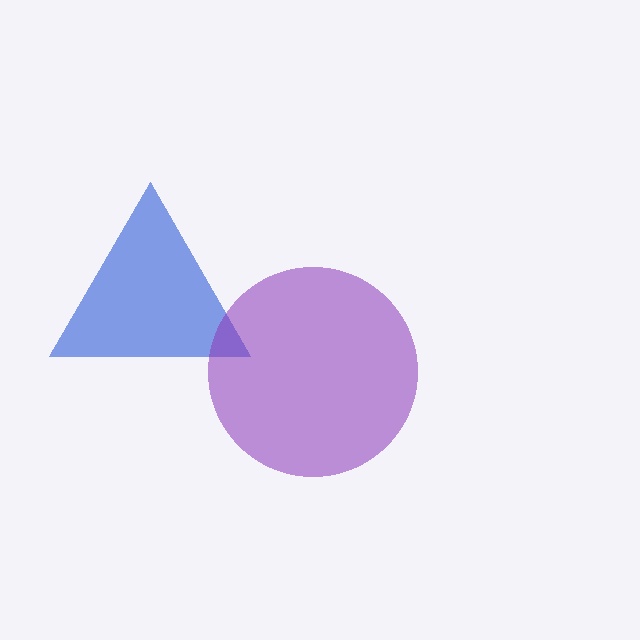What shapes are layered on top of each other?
The layered shapes are: a blue triangle, a purple circle.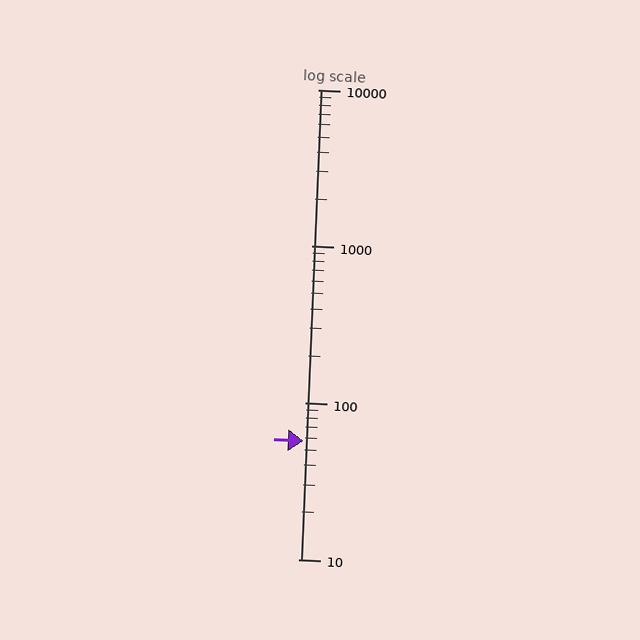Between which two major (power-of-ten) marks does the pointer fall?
The pointer is between 10 and 100.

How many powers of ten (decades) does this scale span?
The scale spans 3 decades, from 10 to 10000.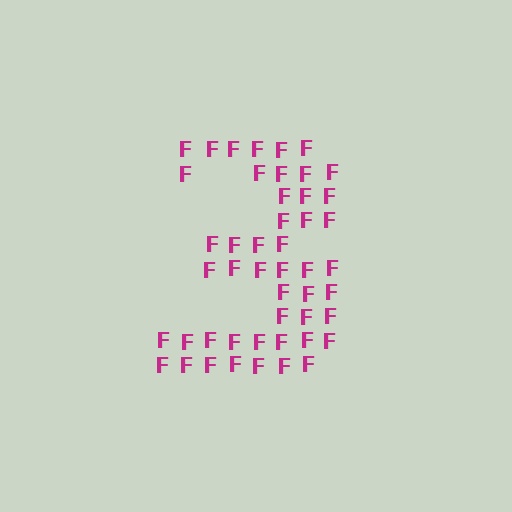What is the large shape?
The large shape is the digit 3.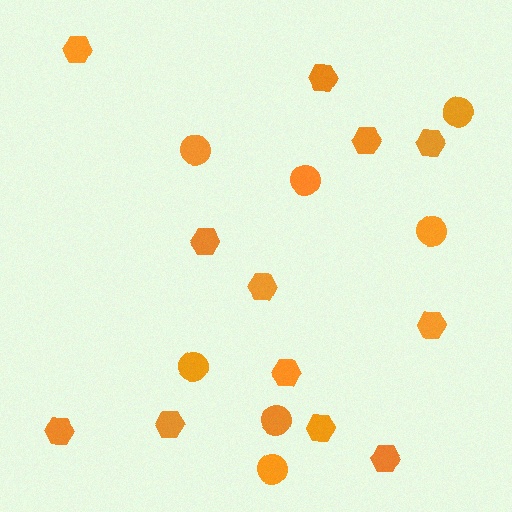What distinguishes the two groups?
There are 2 groups: one group of circles (7) and one group of hexagons (12).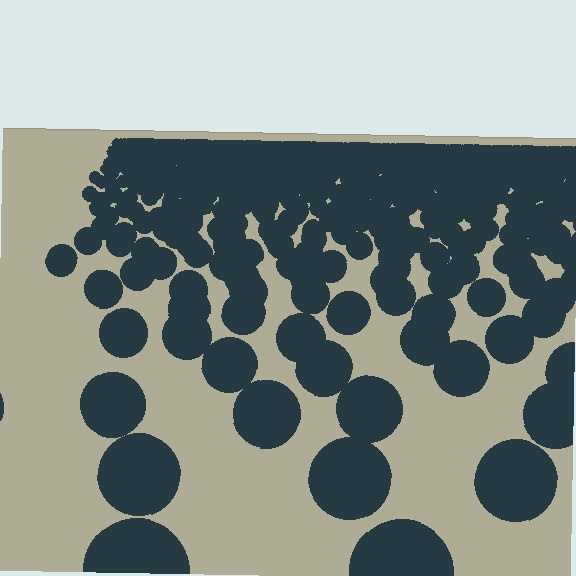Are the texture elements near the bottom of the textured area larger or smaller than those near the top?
Larger. Near the bottom, elements are closer to the viewer and appear at a bigger on-screen size.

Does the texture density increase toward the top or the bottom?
Density increases toward the top.